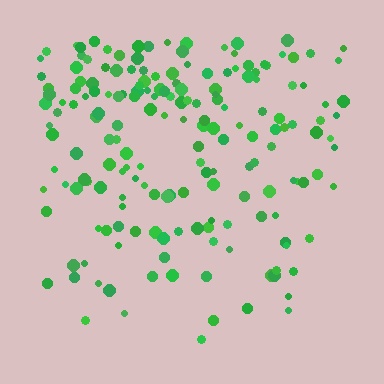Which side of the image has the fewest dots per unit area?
The bottom.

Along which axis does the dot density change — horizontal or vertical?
Vertical.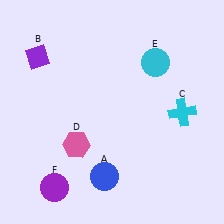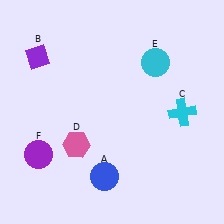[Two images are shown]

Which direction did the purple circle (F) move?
The purple circle (F) moved up.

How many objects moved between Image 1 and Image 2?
1 object moved between the two images.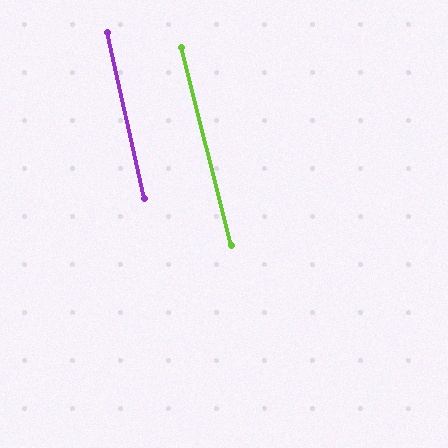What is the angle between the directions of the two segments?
Approximately 2 degrees.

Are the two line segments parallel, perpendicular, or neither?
Parallel — their directions differ by only 1.7°.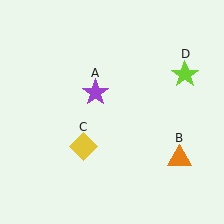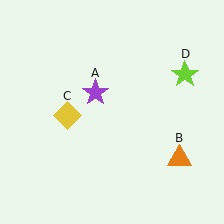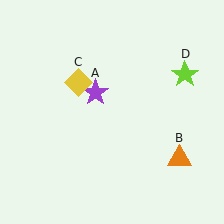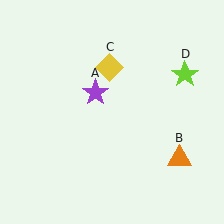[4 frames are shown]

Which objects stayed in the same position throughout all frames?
Purple star (object A) and orange triangle (object B) and lime star (object D) remained stationary.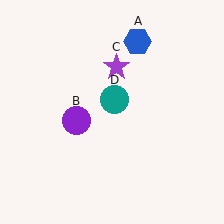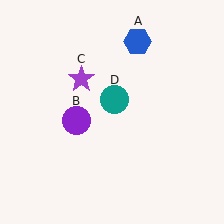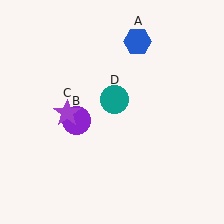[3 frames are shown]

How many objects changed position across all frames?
1 object changed position: purple star (object C).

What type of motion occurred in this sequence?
The purple star (object C) rotated counterclockwise around the center of the scene.